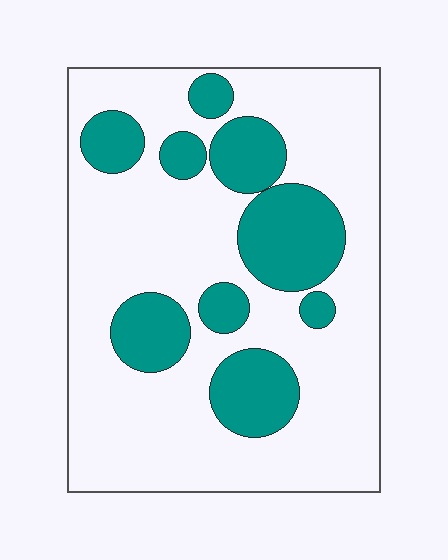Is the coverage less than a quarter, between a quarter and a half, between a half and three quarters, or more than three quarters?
Between a quarter and a half.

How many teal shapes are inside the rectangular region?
9.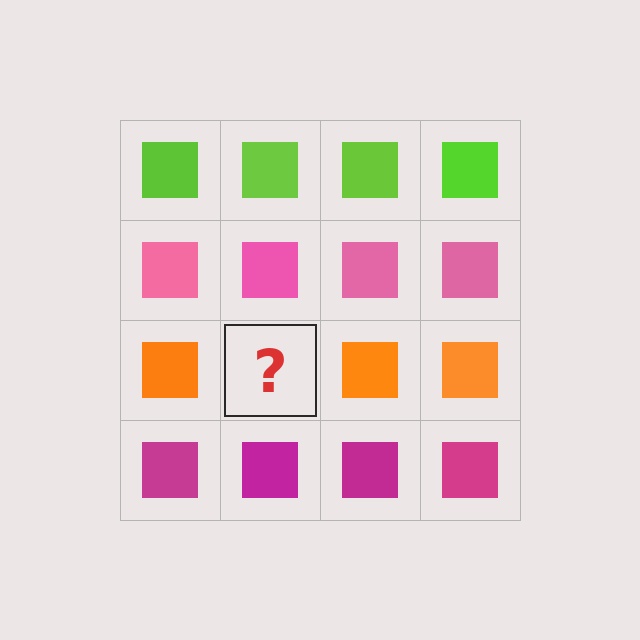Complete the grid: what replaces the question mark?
The question mark should be replaced with an orange square.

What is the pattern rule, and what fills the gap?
The rule is that each row has a consistent color. The gap should be filled with an orange square.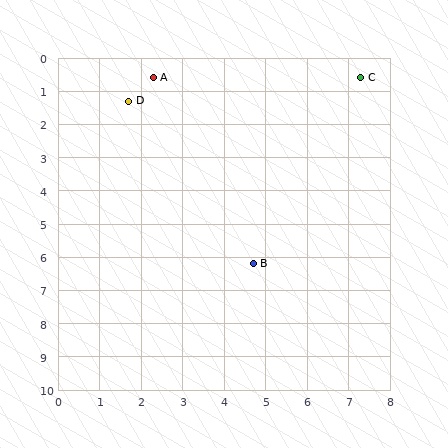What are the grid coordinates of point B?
Point B is at approximately (4.7, 6.2).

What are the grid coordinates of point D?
Point D is at approximately (1.7, 1.3).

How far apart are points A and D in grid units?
Points A and D are about 0.9 grid units apart.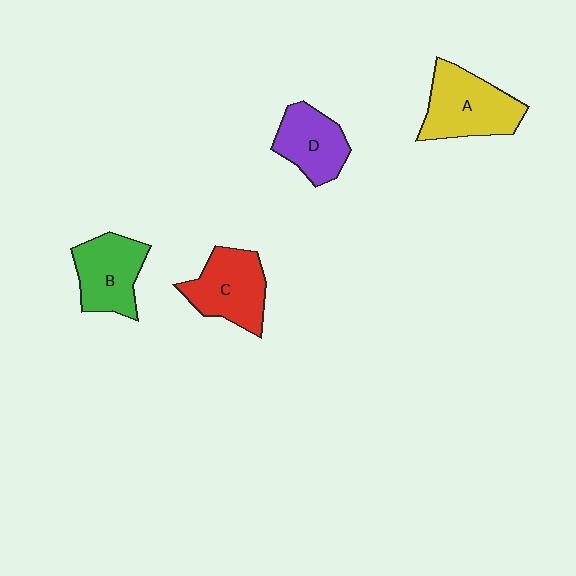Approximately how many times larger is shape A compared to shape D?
Approximately 1.3 times.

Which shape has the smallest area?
Shape D (purple).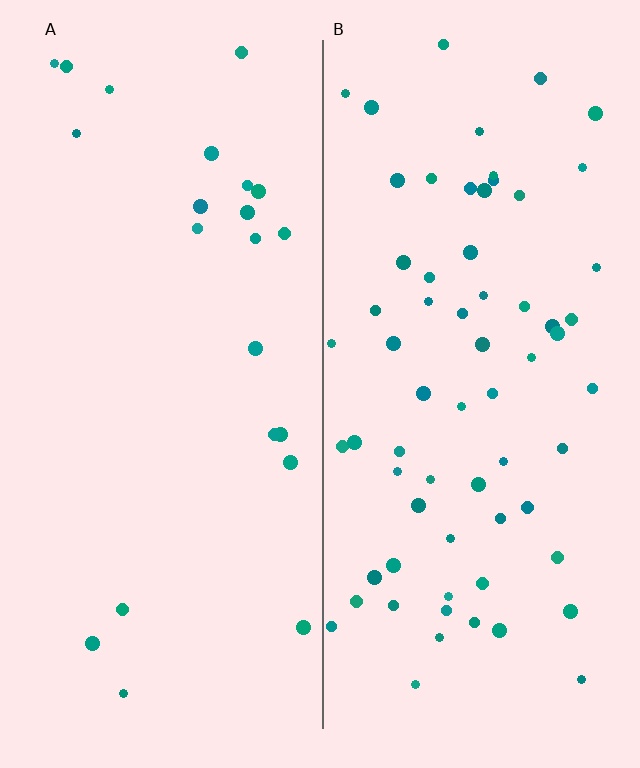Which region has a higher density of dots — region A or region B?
B (the right).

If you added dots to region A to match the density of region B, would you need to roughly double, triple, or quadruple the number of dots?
Approximately triple.